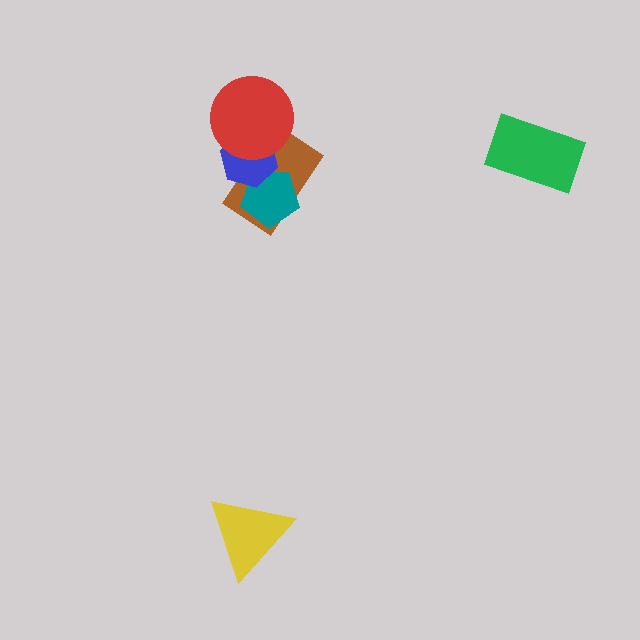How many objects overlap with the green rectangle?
0 objects overlap with the green rectangle.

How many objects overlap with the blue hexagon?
3 objects overlap with the blue hexagon.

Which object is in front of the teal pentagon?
The blue hexagon is in front of the teal pentagon.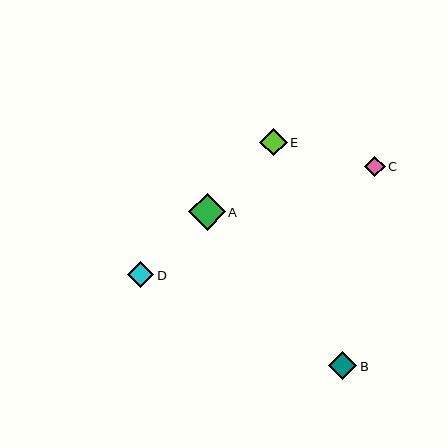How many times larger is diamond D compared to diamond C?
Diamond D is approximately 1.3 times the size of diamond C.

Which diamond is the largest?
Diamond A is the largest with a size of approximately 37 pixels.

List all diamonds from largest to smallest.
From largest to smallest: A, B, E, D, C.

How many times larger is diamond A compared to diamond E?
Diamond A is approximately 1.3 times the size of diamond E.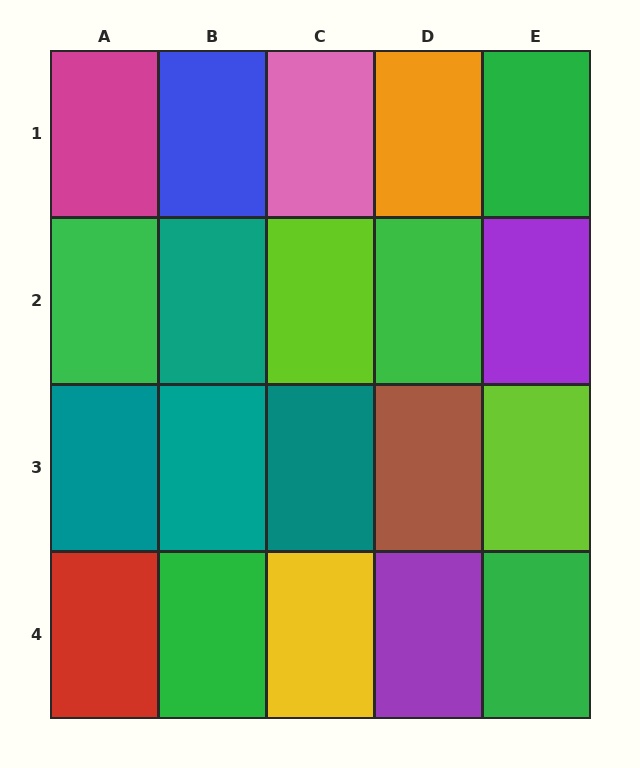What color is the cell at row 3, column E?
Lime.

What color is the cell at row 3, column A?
Teal.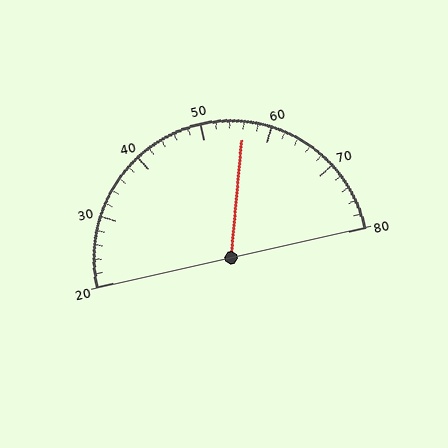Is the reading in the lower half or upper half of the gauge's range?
The reading is in the upper half of the range (20 to 80).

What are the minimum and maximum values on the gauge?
The gauge ranges from 20 to 80.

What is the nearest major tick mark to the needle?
The nearest major tick mark is 60.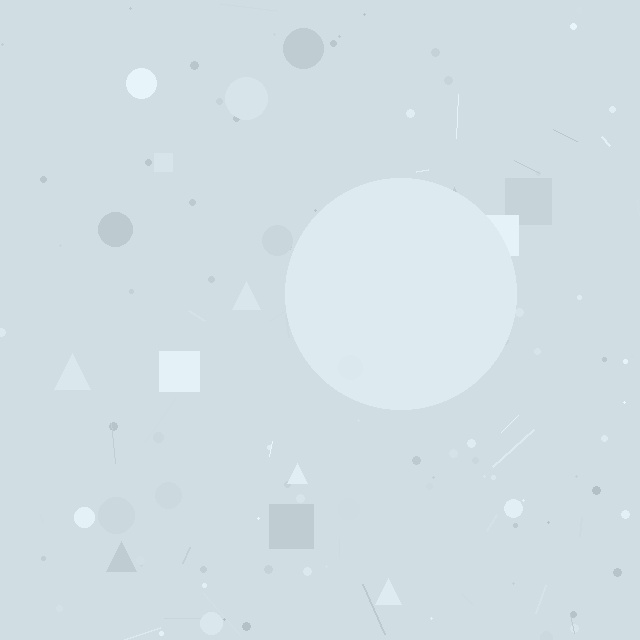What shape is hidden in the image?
A circle is hidden in the image.